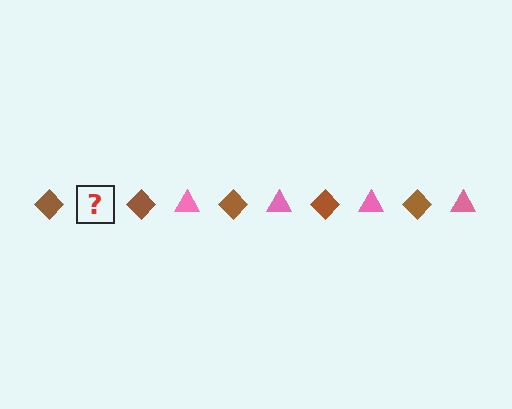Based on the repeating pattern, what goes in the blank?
The blank should be a pink triangle.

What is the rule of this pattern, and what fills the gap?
The rule is that the pattern alternates between brown diamond and pink triangle. The gap should be filled with a pink triangle.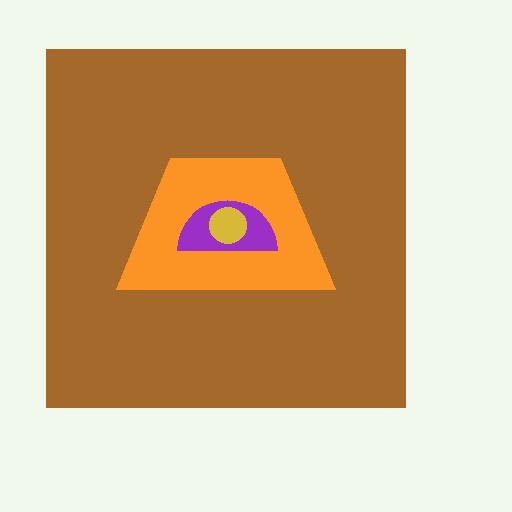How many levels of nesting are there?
4.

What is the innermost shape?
The yellow circle.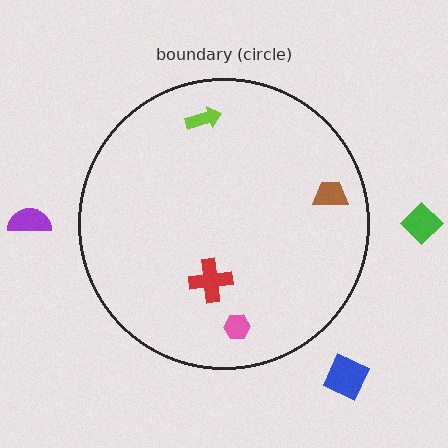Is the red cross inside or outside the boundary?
Inside.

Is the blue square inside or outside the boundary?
Outside.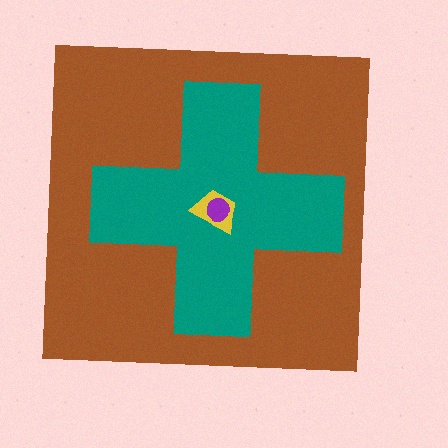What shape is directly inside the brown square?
The teal cross.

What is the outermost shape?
The brown square.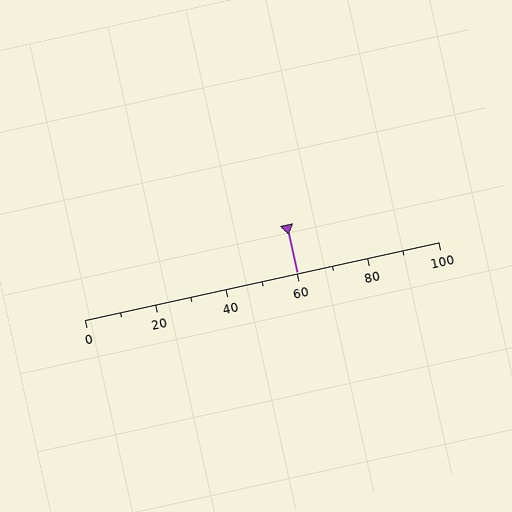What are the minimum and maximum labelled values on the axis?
The axis runs from 0 to 100.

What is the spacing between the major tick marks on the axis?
The major ticks are spaced 20 apart.